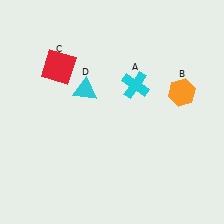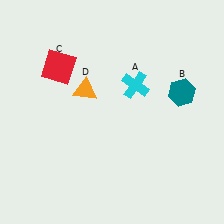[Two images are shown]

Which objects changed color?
B changed from orange to teal. D changed from cyan to orange.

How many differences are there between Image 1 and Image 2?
There are 2 differences between the two images.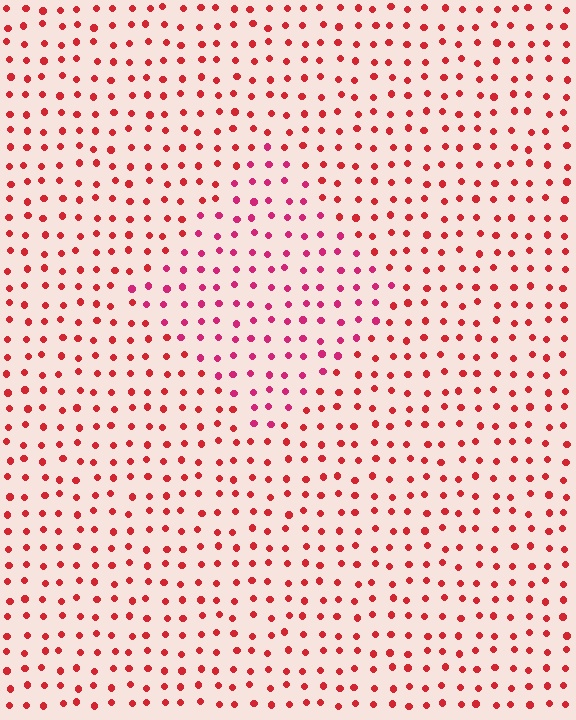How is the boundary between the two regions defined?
The boundary is defined purely by a slight shift in hue (about 26 degrees). Spacing, size, and orientation are identical on both sides.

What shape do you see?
I see a diamond.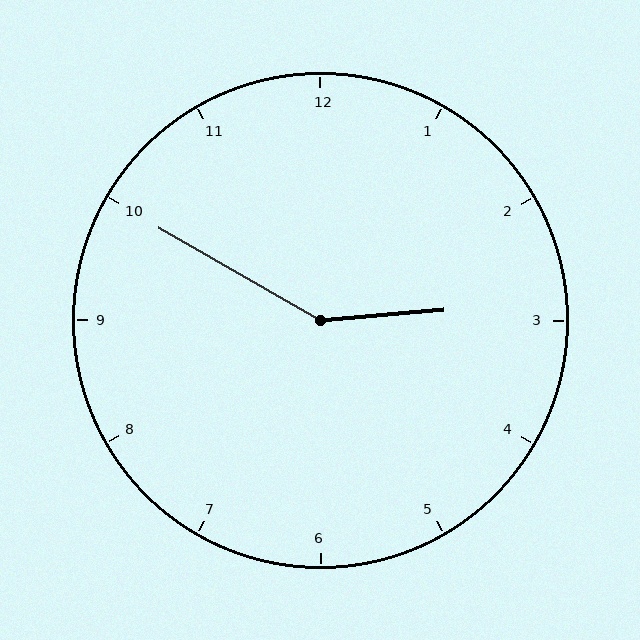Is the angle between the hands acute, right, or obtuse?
It is obtuse.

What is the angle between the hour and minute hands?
Approximately 145 degrees.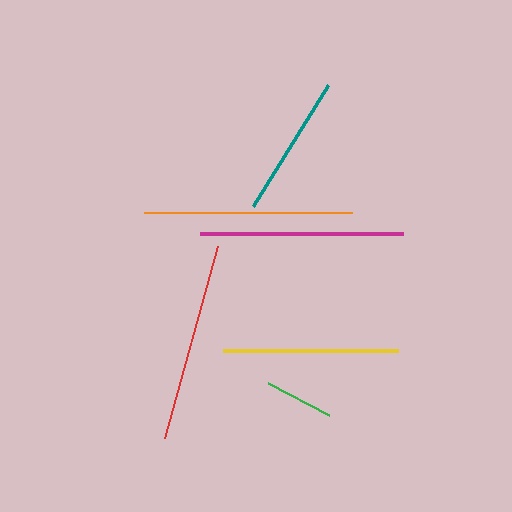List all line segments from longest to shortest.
From longest to shortest: orange, magenta, red, yellow, teal, green.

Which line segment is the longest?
The orange line is the longest at approximately 208 pixels.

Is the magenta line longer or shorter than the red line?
The magenta line is longer than the red line.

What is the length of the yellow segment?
The yellow segment is approximately 176 pixels long.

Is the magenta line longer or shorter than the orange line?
The orange line is longer than the magenta line.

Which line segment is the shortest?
The green line is the shortest at approximately 69 pixels.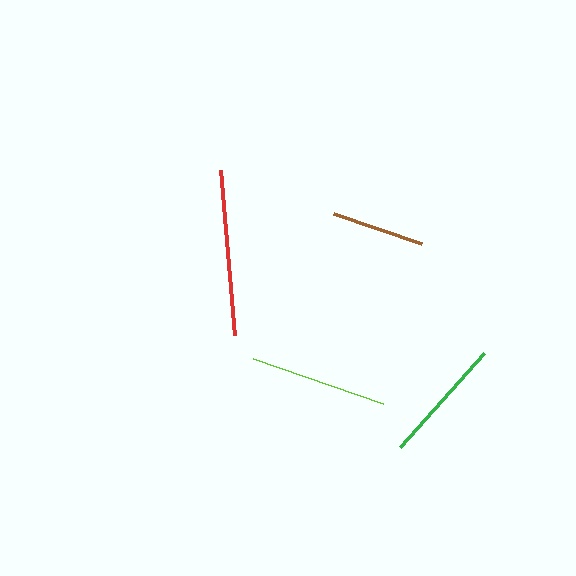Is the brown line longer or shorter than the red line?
The red line is longer than the brown line.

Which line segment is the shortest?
The brown line is the shortest at approximately 93 pixels.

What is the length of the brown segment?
The brown segment is approximately 93 pixels long.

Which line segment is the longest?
The red line is the longest at approximately 166 pixels.